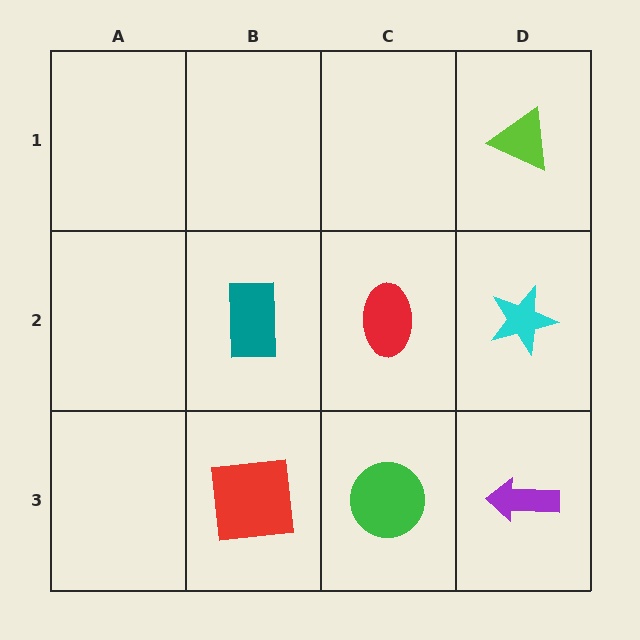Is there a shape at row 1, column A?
No, that cell is empty.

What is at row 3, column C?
A green circle.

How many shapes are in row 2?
3 shapes.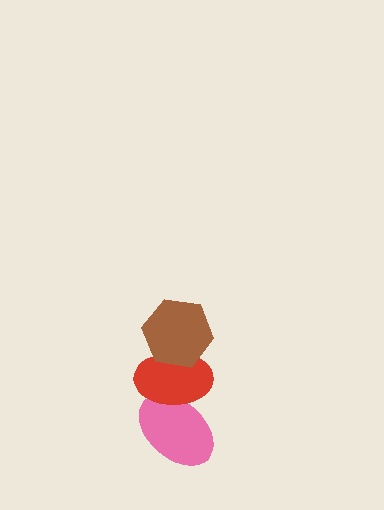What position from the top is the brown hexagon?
The brown hexagon is 1st from the top.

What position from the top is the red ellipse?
The red ellipse is 2nd from the top.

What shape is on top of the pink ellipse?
The red ellipse is on top of the pink ellipse.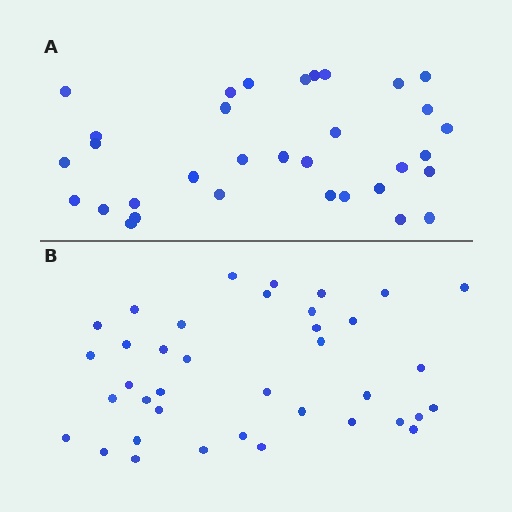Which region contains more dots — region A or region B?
Region B (the bottom region) has more dots.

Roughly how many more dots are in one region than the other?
Region B has about 5 more dots than region A.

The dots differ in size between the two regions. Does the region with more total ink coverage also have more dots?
No. Region A has more total ink coverage because its dots are larger, but region B actually contains more individual dots. Total area can be misleading — the number of items is what matters here.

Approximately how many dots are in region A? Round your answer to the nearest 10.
About 30 dots. (The exact count is 33, which rounds to 30.)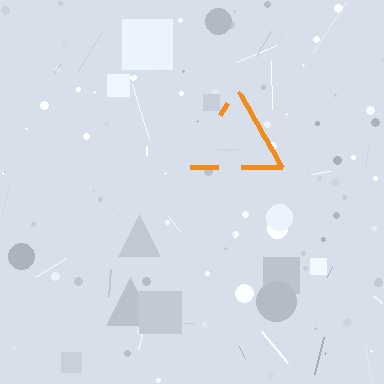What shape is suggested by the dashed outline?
The dashed outline suggests a triangle.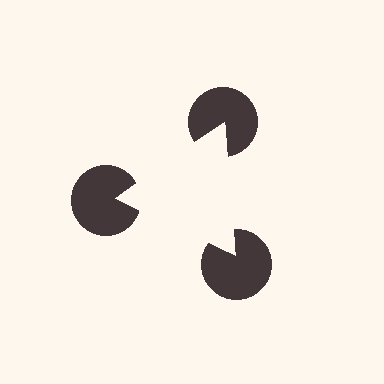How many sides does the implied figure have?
3 sides.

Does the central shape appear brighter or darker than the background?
It typically appears slightly brighter than the background, even though no actual brightness change is drawn.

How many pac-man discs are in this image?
There are 3 — one at each vertex of the illusory triangle.